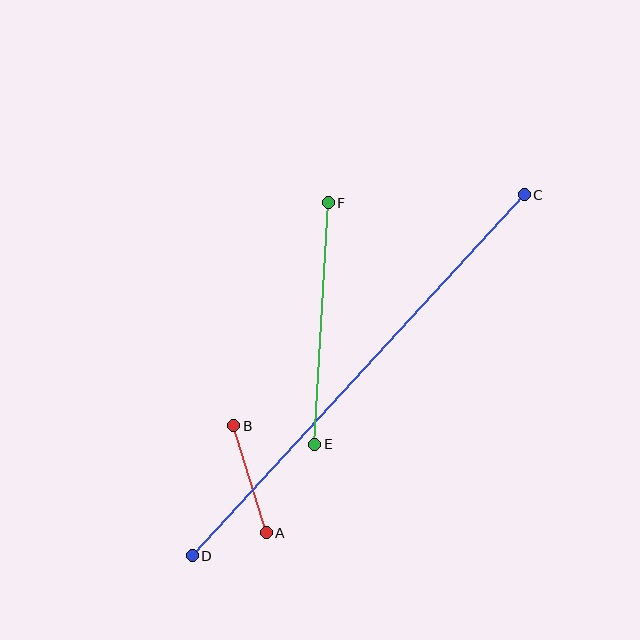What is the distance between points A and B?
The distance is approximately 112 pixels.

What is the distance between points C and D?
The distance is approximately 490 pixels.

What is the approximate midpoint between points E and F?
The midpoint is at approximately (322, 323) pixels.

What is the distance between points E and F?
The distance is approximately 242 pixels.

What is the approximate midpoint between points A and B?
The midpoint is at approximately (250, 479) pixels.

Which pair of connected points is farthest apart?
Points C and D are farthest apart.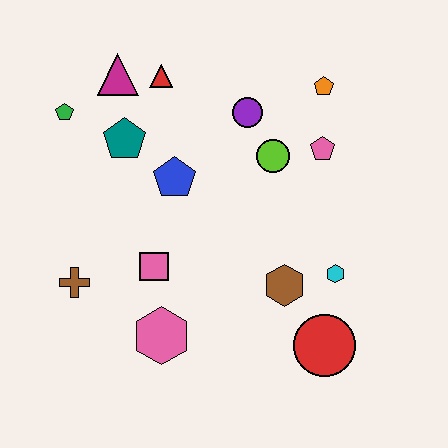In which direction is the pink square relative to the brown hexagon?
The pink square is to the left of the brown hexagon.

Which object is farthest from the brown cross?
The orange pentagon is farthest from the brown cross.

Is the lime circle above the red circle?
Yes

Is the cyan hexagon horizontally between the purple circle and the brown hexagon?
No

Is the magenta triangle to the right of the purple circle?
No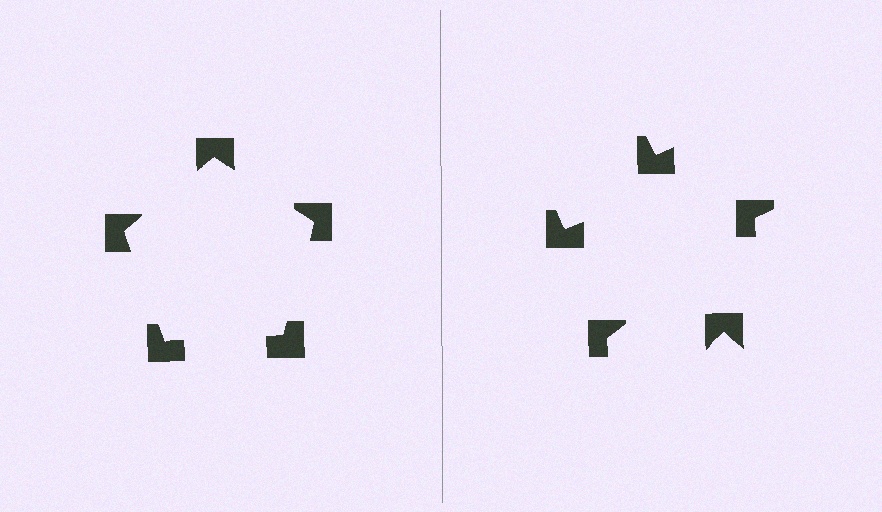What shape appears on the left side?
An illusory pentagon.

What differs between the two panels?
The notched squares are positioned identically on both sides; only the wedge orientations differ. On the left they align to a pentagon; on the right they are misaligned.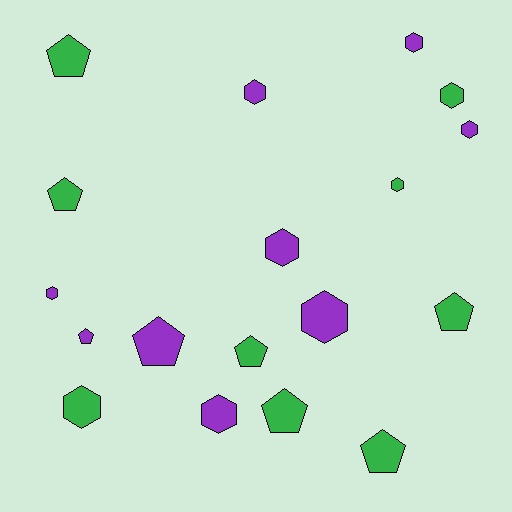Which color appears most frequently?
Green, with 9 objects.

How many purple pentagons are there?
There are 2 purple pentagons.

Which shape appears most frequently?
Hexagon, with 10 objects.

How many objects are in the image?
There are 18 objects.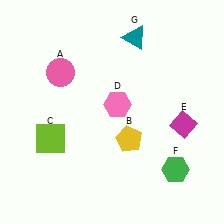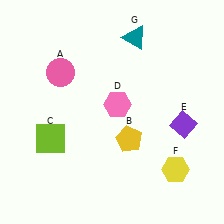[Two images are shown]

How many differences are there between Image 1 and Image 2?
There are 2 differences between the two images.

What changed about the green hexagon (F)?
In Image 1, F is green. In Image 2, it changed to yellow.